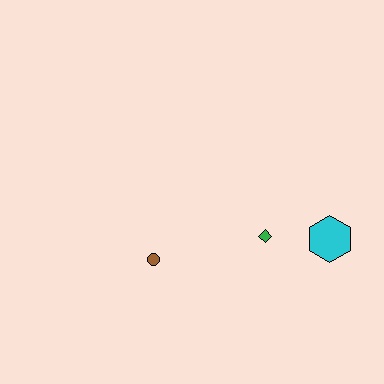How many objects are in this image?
There are 3 objects.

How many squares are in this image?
There are no squares.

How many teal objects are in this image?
There are no teal objects.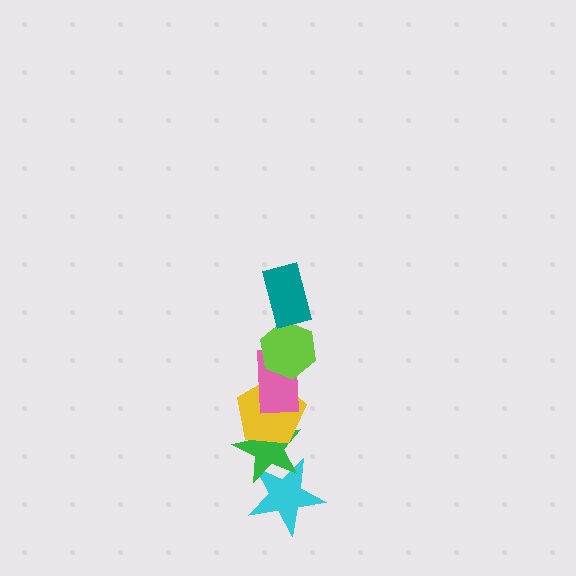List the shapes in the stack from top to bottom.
From top to bottom: the teal rectangle, the lime hexagon, the pink rectangle, the yellow pentagon, the green star, the cyan star.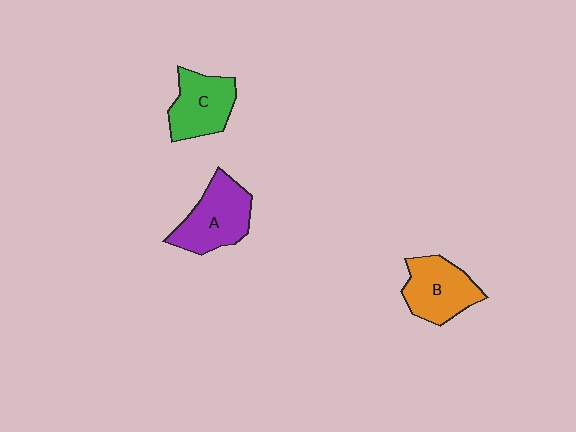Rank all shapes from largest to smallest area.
From largest to smallest: A (purple), B (orange), C (green).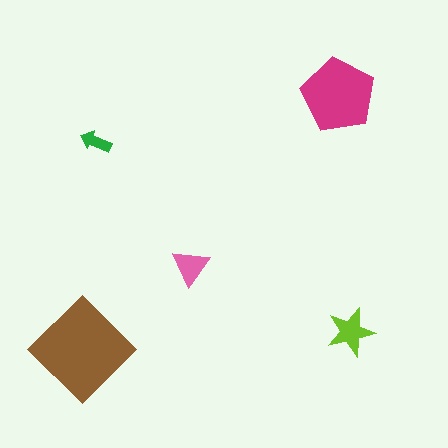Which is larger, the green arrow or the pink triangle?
The pink triangle.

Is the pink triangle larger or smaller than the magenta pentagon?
Smaller.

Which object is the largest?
The brown diamond.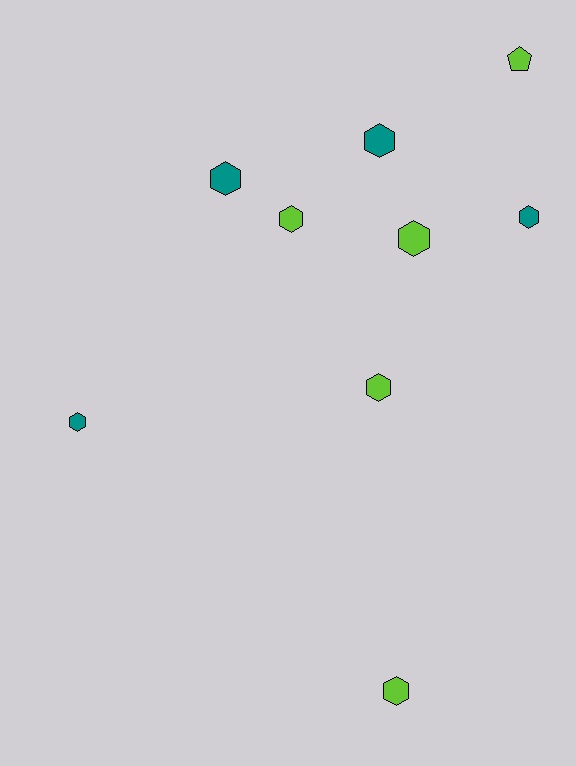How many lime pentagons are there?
There is 1 lime pentagon.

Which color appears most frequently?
Lime, with 5 objects.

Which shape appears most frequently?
Hexagon, with 8 objects.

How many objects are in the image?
There are 9 objects.